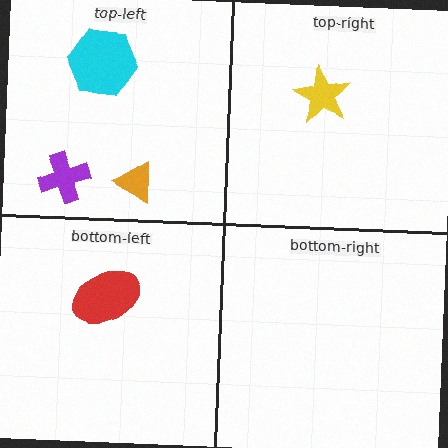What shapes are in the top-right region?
The yellow star.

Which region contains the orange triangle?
The top-left region.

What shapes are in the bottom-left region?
The red ellipse.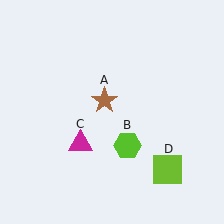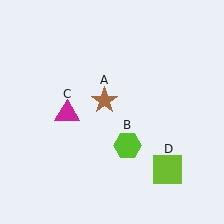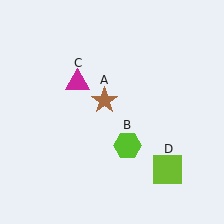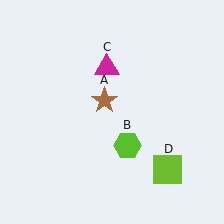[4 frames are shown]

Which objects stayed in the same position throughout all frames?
Brown star (object A) and lime hexagon (object B) and lime square (object D) remained stationary.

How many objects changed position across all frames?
1 object changed position: magenta triangle (object C).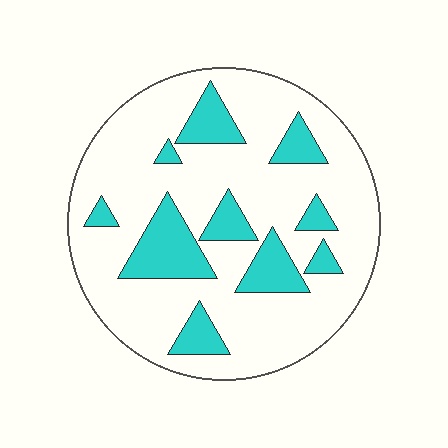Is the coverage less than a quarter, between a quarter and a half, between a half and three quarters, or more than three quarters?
Less than a quarter.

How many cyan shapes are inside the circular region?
10.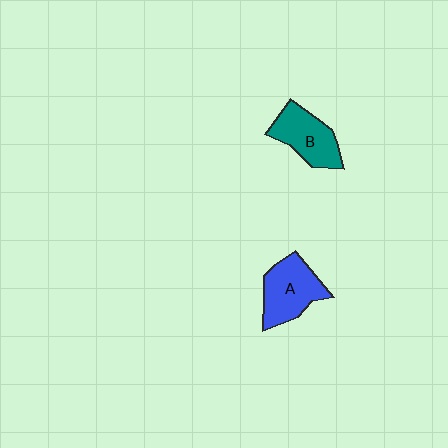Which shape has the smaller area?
Shape B (teal).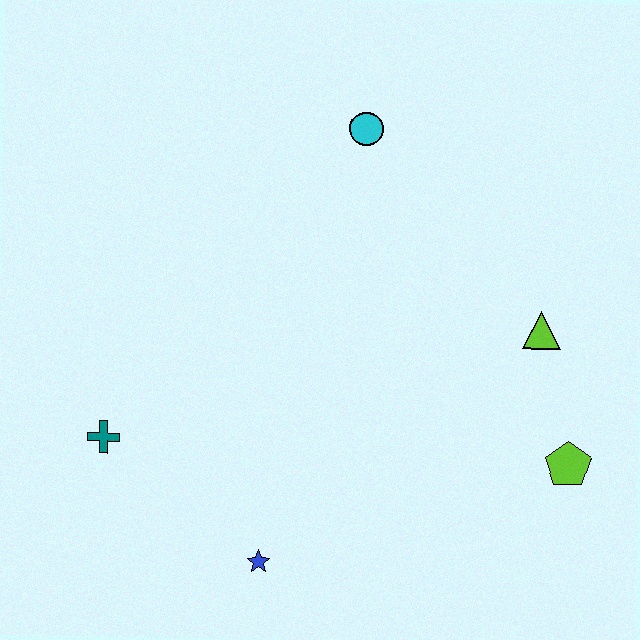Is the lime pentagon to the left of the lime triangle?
No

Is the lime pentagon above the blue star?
Yes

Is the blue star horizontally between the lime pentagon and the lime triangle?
No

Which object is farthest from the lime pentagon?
The teal cross is farthest from the lime pentagon.